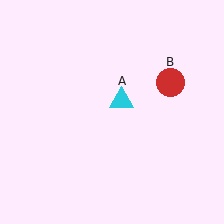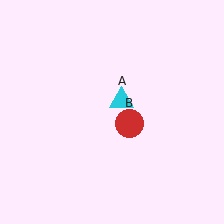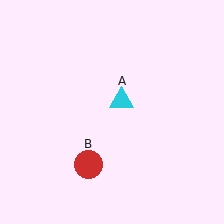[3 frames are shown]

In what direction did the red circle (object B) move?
The red circle (object B) moved down and to the left.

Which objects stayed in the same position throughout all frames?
Cyan triangle (object A) remained stationary.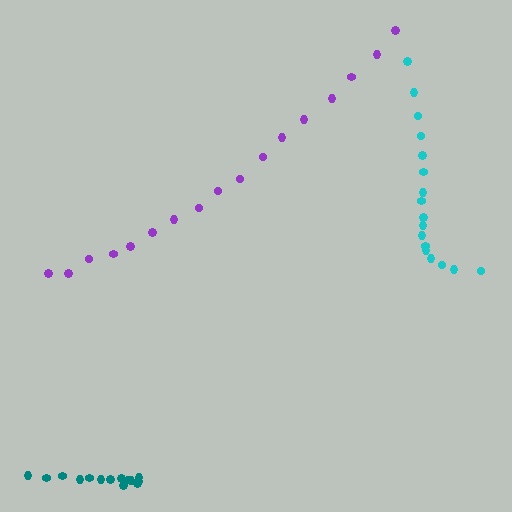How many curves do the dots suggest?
There are 3 distinct paths.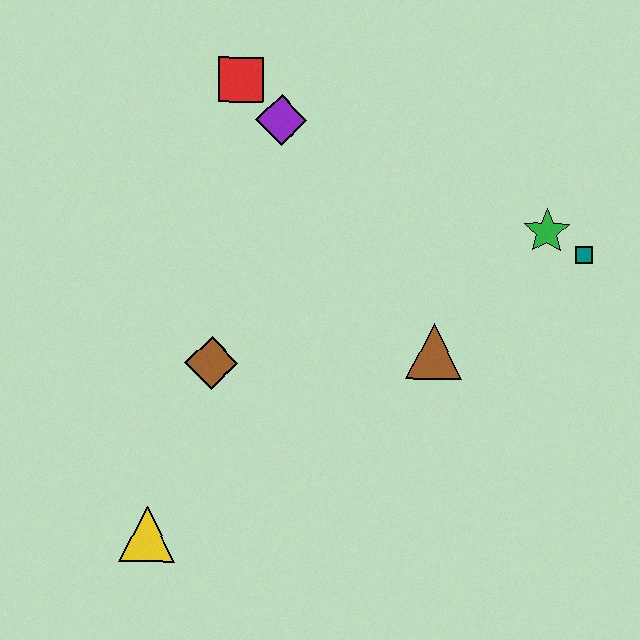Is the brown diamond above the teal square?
No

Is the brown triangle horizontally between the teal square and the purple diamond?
Yes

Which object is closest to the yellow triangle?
The brown diamond is closest to the yellow triangle.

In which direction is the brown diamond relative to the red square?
The brown diamond is below the red square.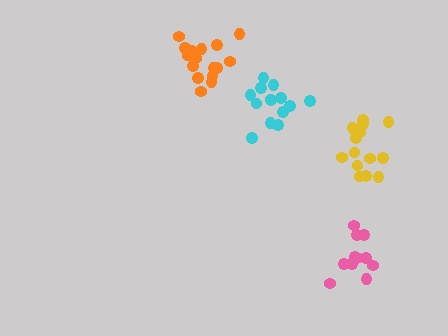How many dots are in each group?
Group 1: 14 dots, Group 2: 16 dots, Group 3: 14 dots, Group 4: 11 dots (55 total).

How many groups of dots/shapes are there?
There are 4 groups.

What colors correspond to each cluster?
The clusters are colored: yellow, orange, cyan, pink.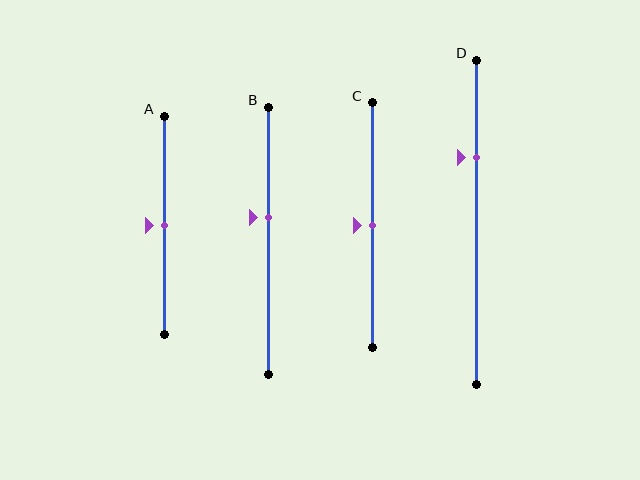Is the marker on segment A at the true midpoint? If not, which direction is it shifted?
Yes, the marker on segment A is at the true midpoint.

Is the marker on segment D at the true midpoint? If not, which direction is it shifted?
No, the marker on segment D is shifted upward by about 20% of the segment length.